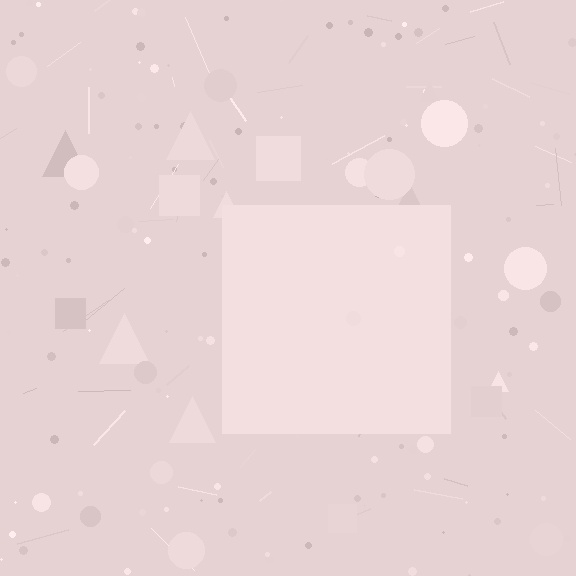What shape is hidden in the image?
A square is hidden in the image.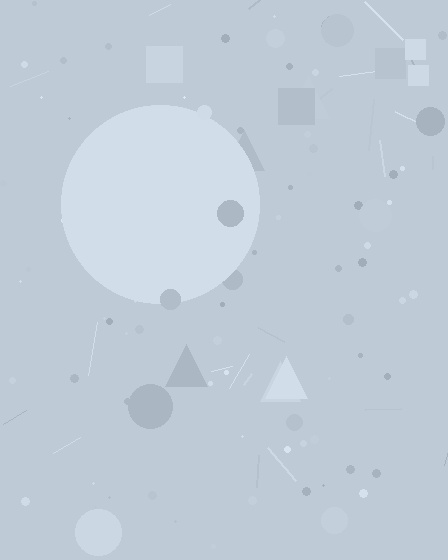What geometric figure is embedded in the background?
A circle is embedded in the background.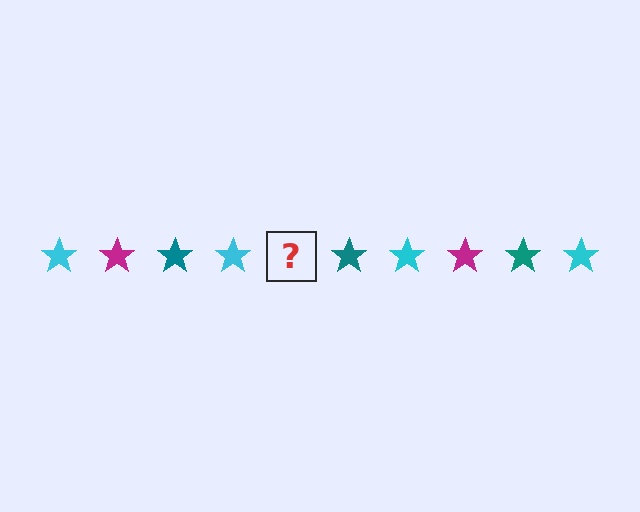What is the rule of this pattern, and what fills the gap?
The rule is that the pattern cycles through cyan, magenta, teal stars. The gap should be filled with a magenta star.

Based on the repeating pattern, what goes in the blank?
The blank should be a magenta star.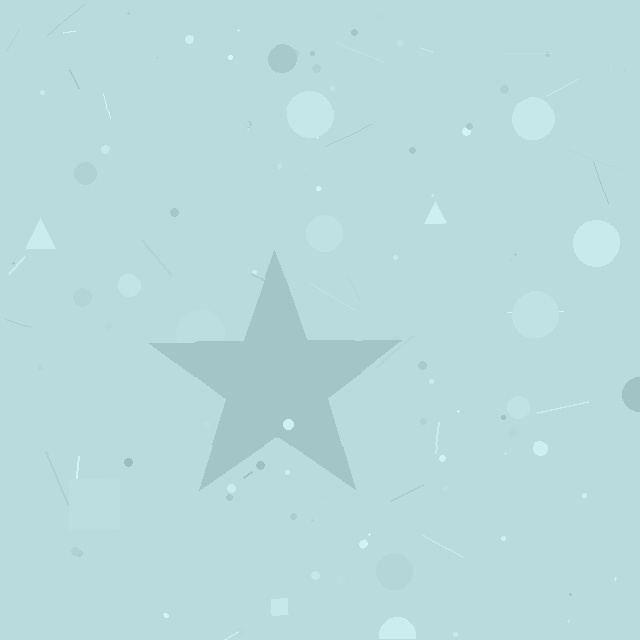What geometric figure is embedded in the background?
A star is embedded in the background.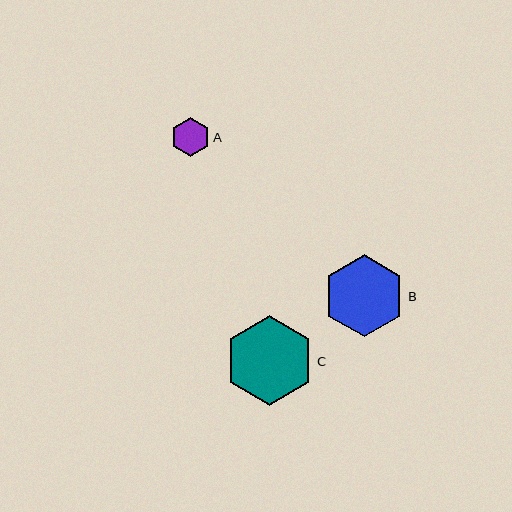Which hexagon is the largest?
Hexagon C is the largest with a size of approximately 89 pixels.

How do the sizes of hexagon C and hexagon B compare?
Hexagon C and hexagon B are approximately the same size.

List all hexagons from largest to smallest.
From largest to smallest: C, B, A.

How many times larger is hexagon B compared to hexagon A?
Hexagon B is approximately 2.1 times the size of hexagon A.